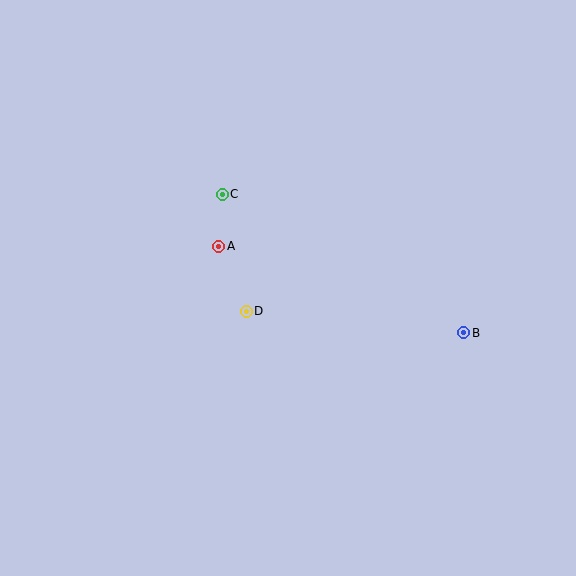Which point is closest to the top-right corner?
Point B is closest to the top-right corner.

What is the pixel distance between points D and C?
The distance between D and C is 120 pixels.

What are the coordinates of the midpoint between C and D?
The midpoint between C and D is at (234, 253).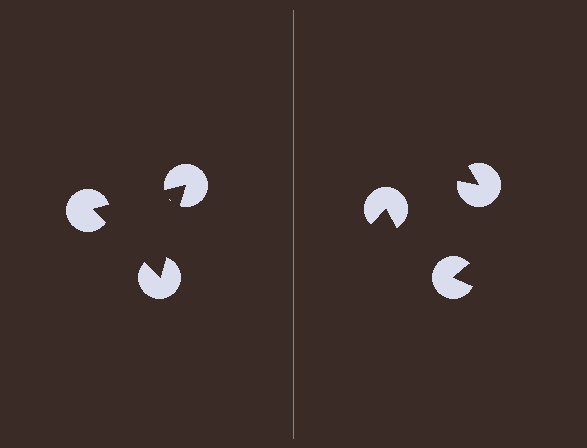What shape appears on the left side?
An illusory triangle.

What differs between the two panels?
The pac-man discs are positioned identically on both sides; only the wedge orientations differ. On the left they align to a triangle; on the right they are misaligned.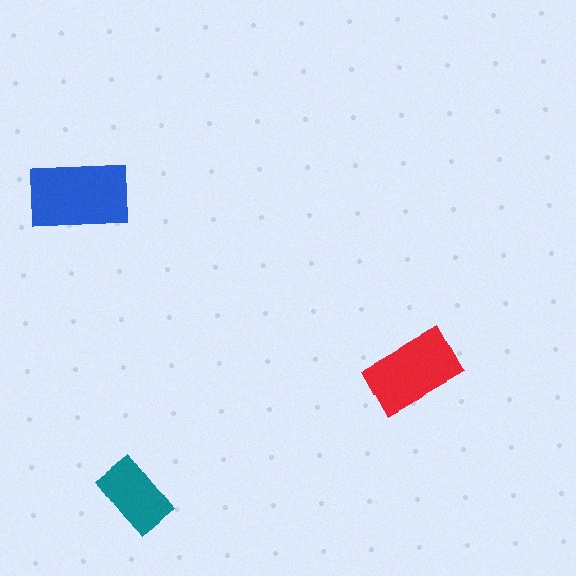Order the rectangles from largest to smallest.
the blue one, the red one, the teal one.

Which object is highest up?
The blue rectangle is topmost.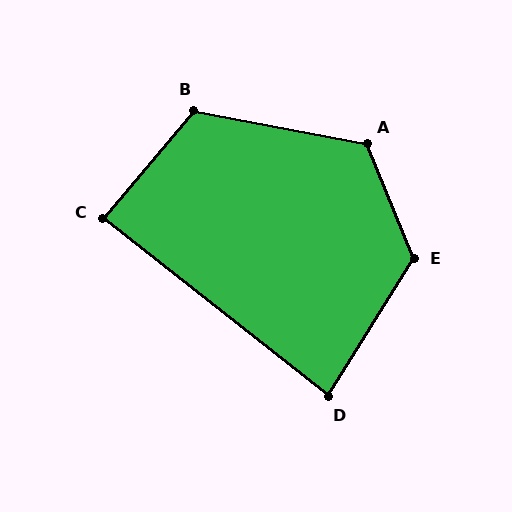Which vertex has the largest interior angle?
E, at approximately 126 degrees.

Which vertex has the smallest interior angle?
D, at approximately 84 degrees.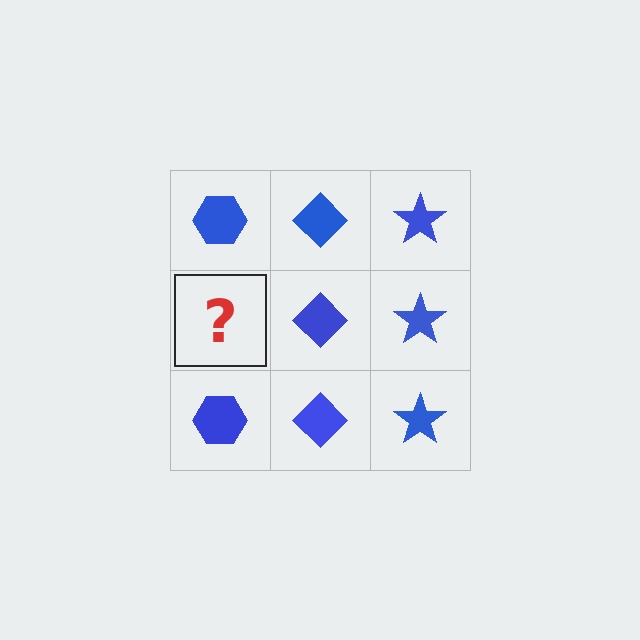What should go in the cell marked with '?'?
The missing cell should contain a blue hexagon.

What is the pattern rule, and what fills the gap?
The rule is that each column has a consistent shape. The gap should be filled with a blue hexagon.